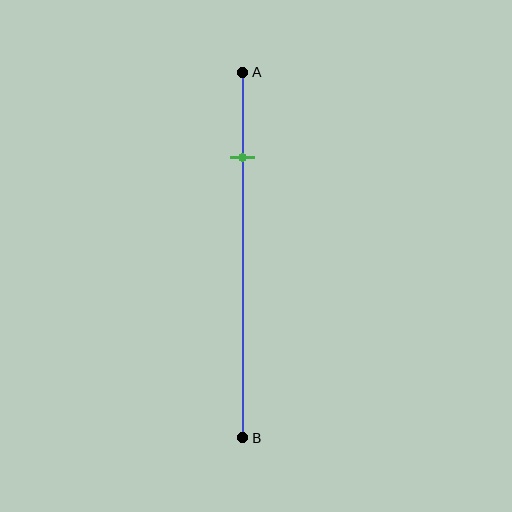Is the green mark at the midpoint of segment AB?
No, the mark is at about 25% from A, not at the 50% midpoint.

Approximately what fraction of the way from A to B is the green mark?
The green mark is approximately 25% of the way from A to B.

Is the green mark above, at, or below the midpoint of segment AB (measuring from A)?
The green mark is above the midpoint of segment AB.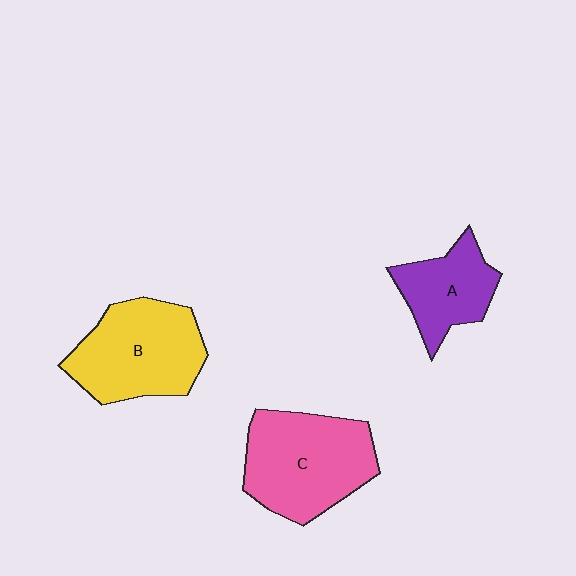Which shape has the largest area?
Shape C (pink).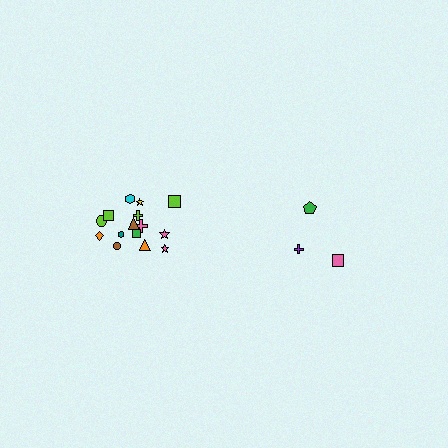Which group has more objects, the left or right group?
The left group.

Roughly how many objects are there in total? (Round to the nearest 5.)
Roughly 20 objects in total.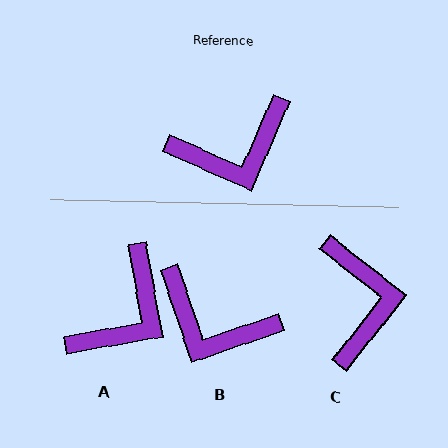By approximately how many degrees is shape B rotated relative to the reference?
Approximately 47 degrees clockwise.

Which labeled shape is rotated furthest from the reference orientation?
C, about 75 degrees away.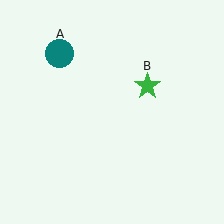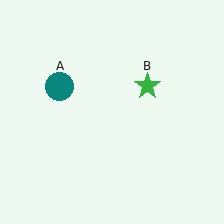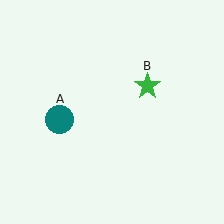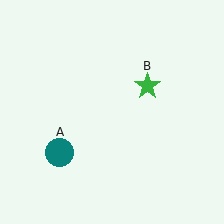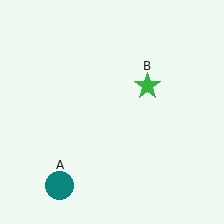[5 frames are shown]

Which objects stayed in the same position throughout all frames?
Green star (object B) remained stationary.